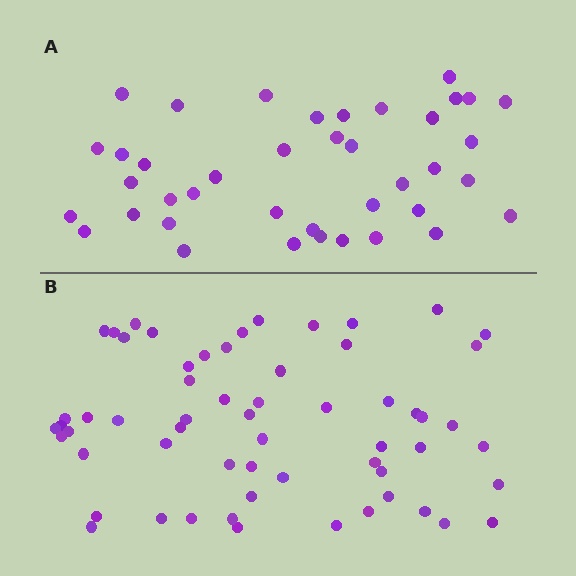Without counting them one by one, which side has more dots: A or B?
Region B (the bottom region) has more dots.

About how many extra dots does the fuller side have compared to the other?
Region B has approximately 20 more dots than region A.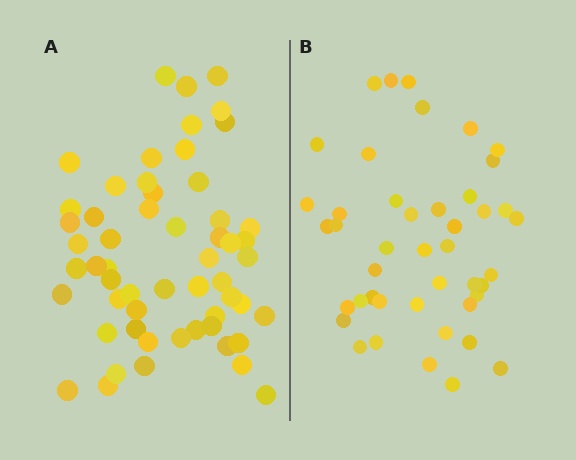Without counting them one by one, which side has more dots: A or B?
Region A (the left region) has more dots.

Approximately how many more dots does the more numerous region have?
Region A has roughly 12 or so more dots than region B.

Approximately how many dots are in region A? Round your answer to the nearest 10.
About 60 dots. (The exact count is 56, which rounds to 60.)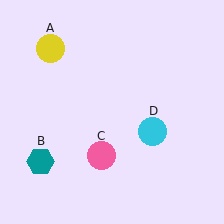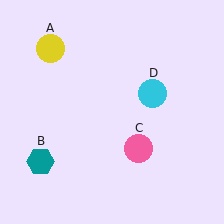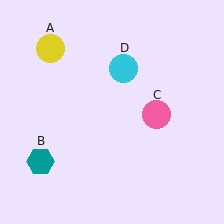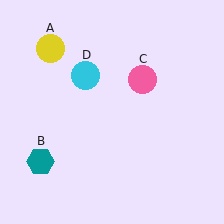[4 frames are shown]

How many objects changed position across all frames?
2 objects changed position: pink circle (object C), cyan circle (object D).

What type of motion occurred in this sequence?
The pink circle (object C), cyan circle (object D) rotated counterclockwise around the center of the scene.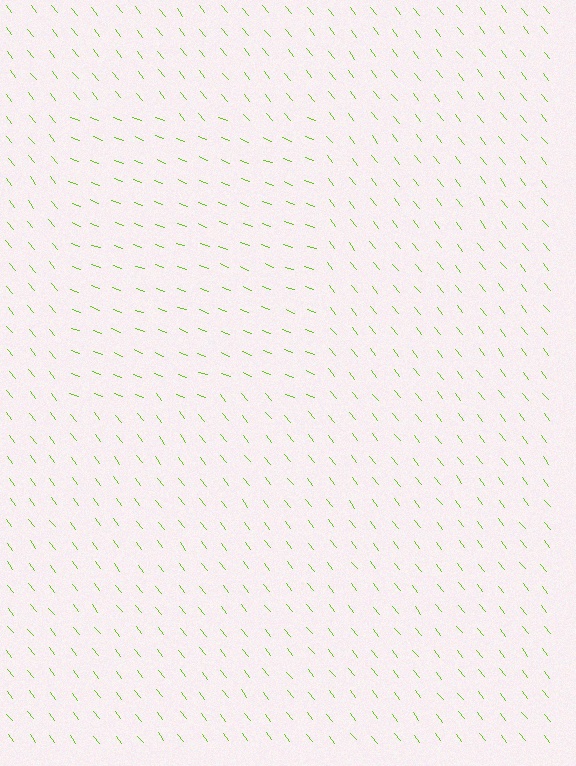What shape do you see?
I see a rectangle.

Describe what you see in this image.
The image is filled with small lime line segments. A rectangle region in the image has lines oriented differently from the surrounding lines, creating a visible texture boundary.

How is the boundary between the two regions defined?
The boundary is defined purely by a change in line orientation (approximately 31 degrees difference). All lines are the same color and thickness.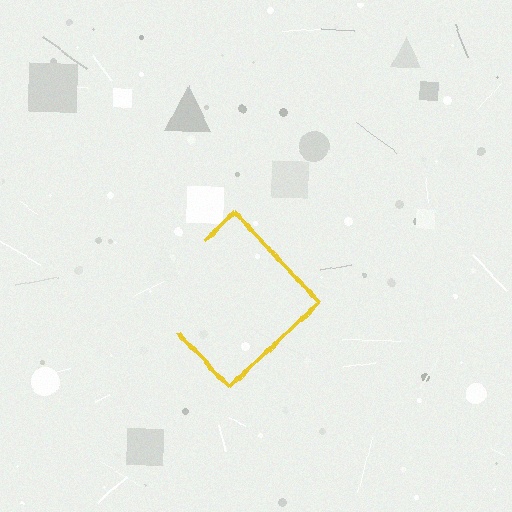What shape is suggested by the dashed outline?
The dashed outline suggests a diamond.